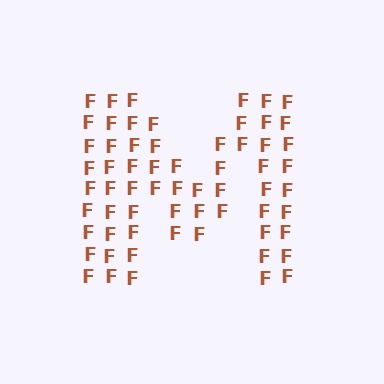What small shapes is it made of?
It is made of small letter F's.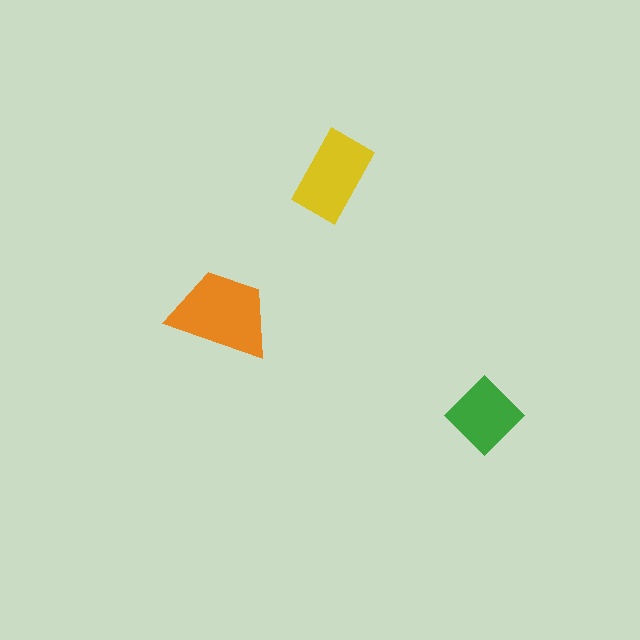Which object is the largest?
The orange trapezoid.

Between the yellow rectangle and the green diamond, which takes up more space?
The yellow rectangle.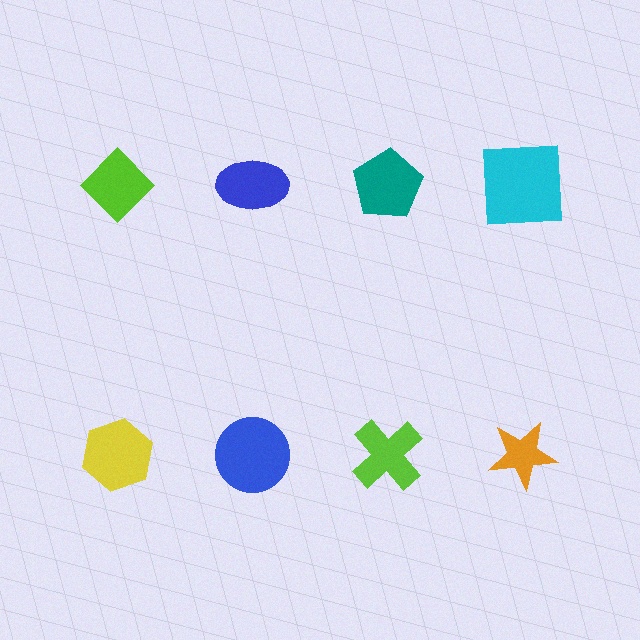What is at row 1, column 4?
A cyan square.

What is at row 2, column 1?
A yellow hexagon.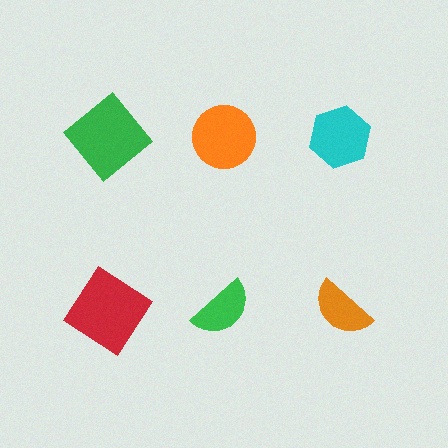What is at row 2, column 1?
A red diamond.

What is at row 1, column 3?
A cyan hexagon.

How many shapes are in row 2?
3 shapes.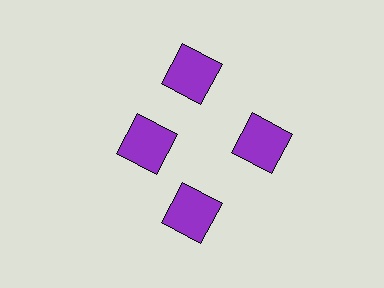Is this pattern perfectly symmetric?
No. The 4 purple squares are arranged in a ring, but one element near the 9 o'clock position is pulled inward toward the center, breaking the 4-fold rotational symmetry.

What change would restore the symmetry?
The symmetry would be restored by moving it outward, back onto the ring so that all 4 squares sit at equal angles and equal distance from the center.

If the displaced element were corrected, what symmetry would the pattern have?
It would have 4-fold rotational symmetry — the pattern would map onto itself every 90 degrees.